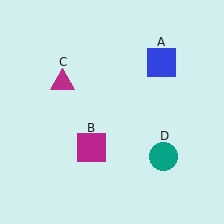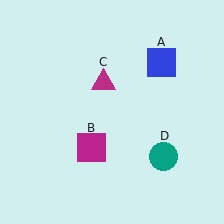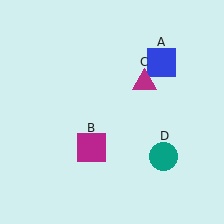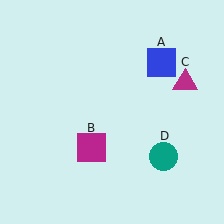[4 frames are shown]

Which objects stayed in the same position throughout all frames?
Blue square (object A) and magenta square (object B) and teal circle (object D) remained stationary.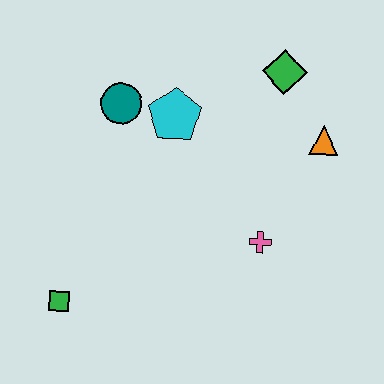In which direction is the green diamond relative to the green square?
The green diamond is above the green square.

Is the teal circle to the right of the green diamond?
No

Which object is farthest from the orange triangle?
The green square is farthest from the orange triangle.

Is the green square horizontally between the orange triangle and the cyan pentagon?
No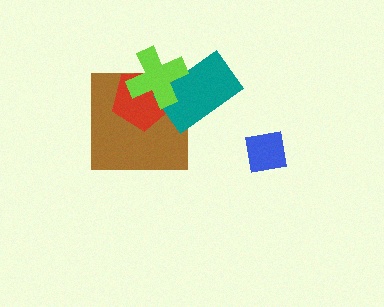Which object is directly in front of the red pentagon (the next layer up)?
The teal rectangle is directly in front of the red pentagon.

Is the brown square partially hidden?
Yes, it is partially covered by another shape.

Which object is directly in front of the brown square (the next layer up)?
The red pentagon is directly in front of the brown square.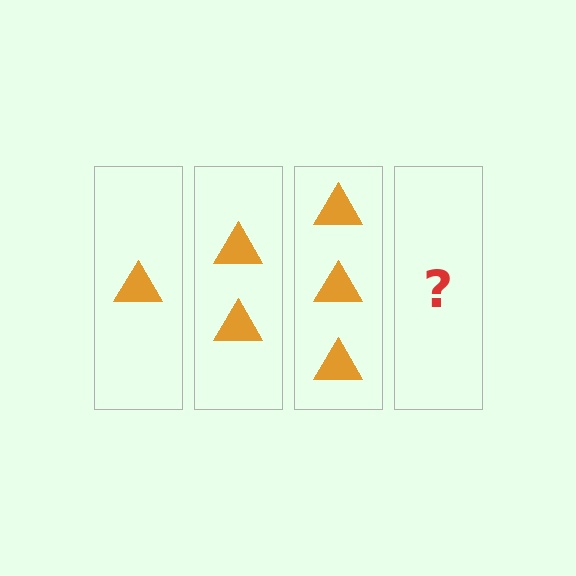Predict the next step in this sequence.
The next step is 4 triangles.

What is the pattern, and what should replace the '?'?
The pattern is that each step adds one more triangle. The '?' should be 4 triangles.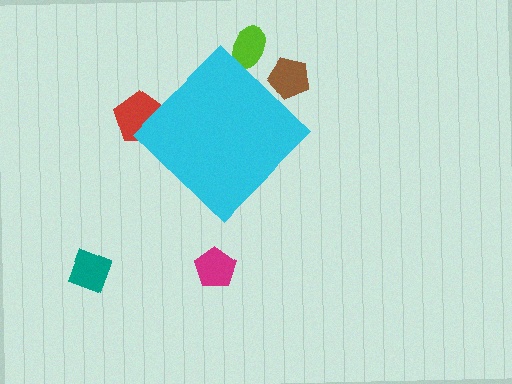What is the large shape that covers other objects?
A cyan diamond.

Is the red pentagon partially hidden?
Yes, the red pentagon is partially hidden behind the cyan diamond.